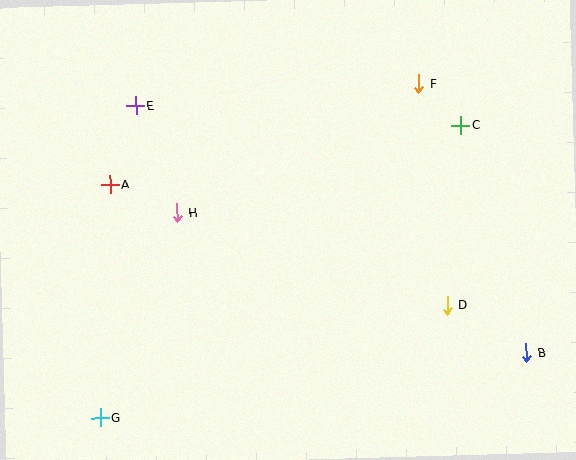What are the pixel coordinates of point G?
Point G is at (101, 418).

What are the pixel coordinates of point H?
Point H is at (177, 213).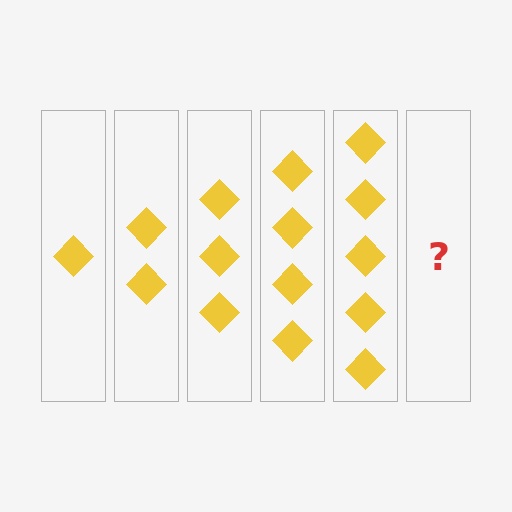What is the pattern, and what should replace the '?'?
The pattern is that each step adds one more diamond. The '?' should be 6 diamonds.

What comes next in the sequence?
The next element should be 6 diamonds.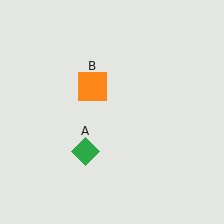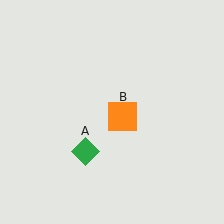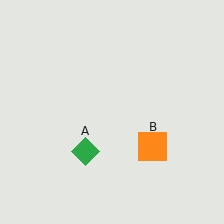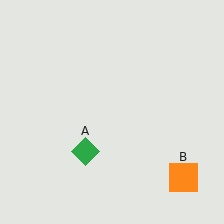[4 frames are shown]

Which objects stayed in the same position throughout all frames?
Green diamond (object A) remained stationary.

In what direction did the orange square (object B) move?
The orange square (object B) moved down and to the right.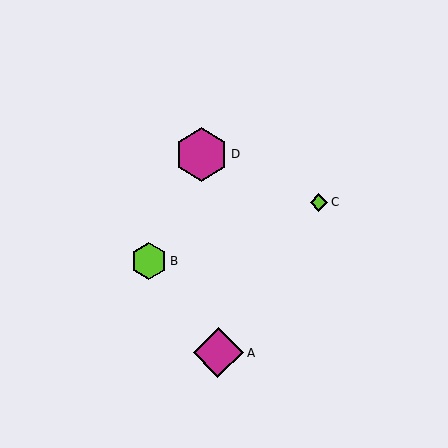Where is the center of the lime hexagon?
The center of the lime hexagon is at (149, 261).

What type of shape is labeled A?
Shape A is a magenta diamond.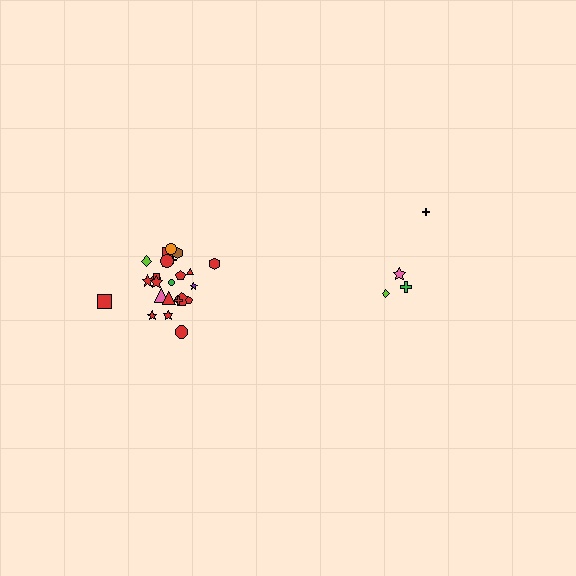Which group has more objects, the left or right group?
The left group.